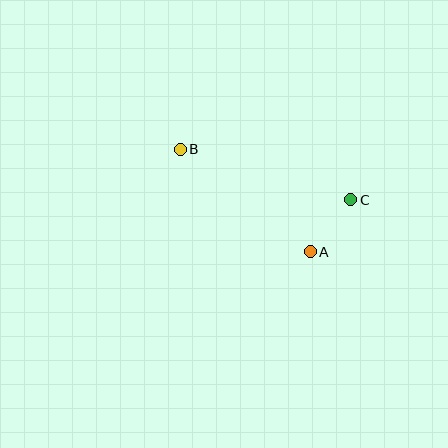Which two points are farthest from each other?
Points B and C are farthest from each other.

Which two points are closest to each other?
Points A and C are closest to each other.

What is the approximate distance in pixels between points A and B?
The distance between A and B is approximately 165 pixels.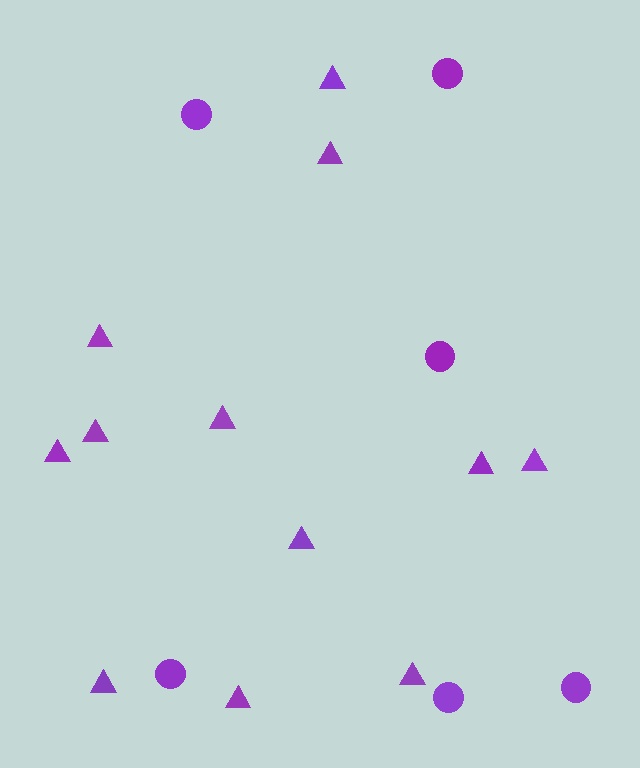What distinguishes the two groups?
There are 2 groups: one group of triangles (12) and one group of circles (6).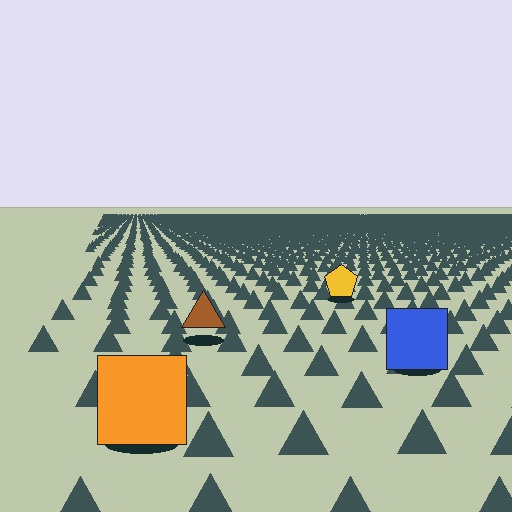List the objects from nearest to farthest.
From nearest to farthest: the orange square, the blue square, the brown triangle, the yellow pentagon.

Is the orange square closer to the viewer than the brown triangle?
Yes. The orange square is closer — you can tell from the texture gradient: the ground texture is coarser near it.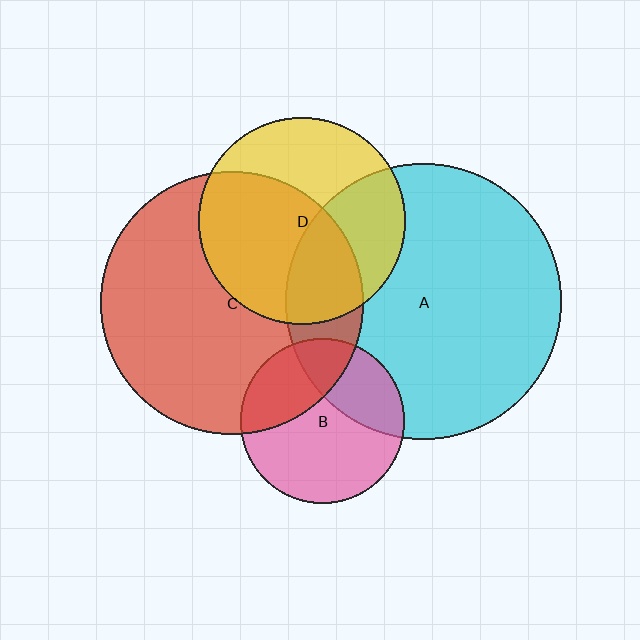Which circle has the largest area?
Circle A (cyan).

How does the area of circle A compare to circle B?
Approximately 2.8 times.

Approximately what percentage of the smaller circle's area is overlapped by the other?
Approximately 30%.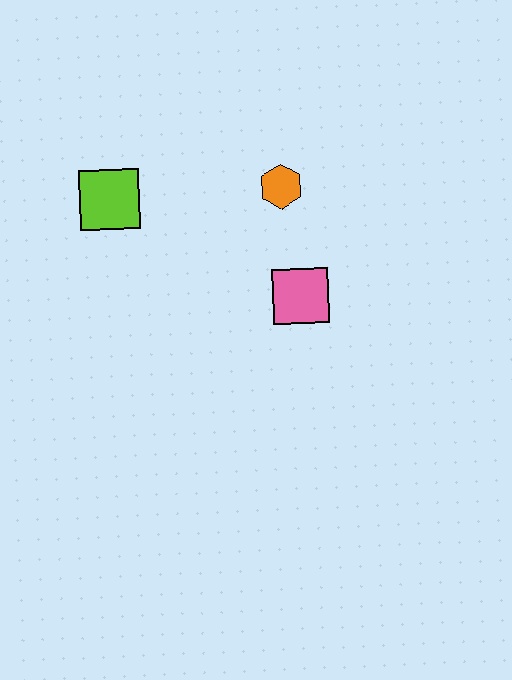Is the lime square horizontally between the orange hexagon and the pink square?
No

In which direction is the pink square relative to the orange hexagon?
The pink square is below the orange hexagon.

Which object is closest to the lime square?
The orange hexagon is closest to the lime square.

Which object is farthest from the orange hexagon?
The lime square is farthest from the orange hexagon.